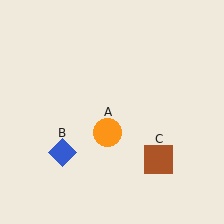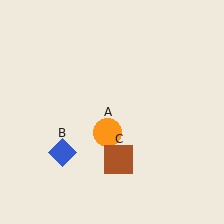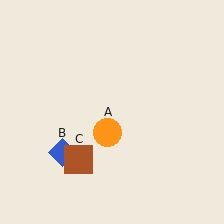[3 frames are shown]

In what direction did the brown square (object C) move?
The brown square (object C) moved left.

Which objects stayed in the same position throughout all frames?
Orange circle (object A) and blue diamond (object B) remained stationary.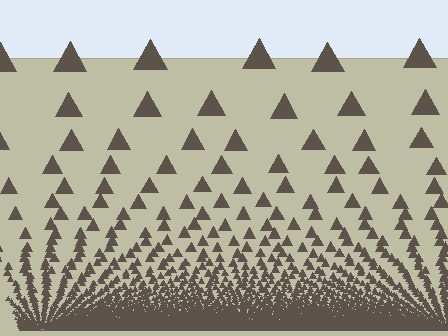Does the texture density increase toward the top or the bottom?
Density increases toward the bottom.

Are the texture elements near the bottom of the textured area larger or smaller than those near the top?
Smaller. The gradient is inverted — elements near the bottom are smaller and denser.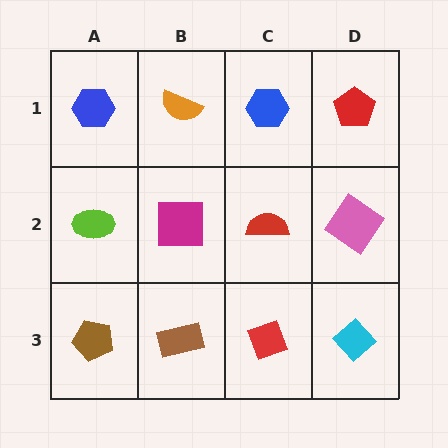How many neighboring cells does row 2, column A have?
3.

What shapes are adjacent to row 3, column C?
A red semicircle (row 2, column C), a brown rectangle (row 3, column B), a cyan diamond (row 3, column D).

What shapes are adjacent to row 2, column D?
A red pentagon (row 1, column D), a cyan diamond (row 3, column D), a red semicircle (row 2, column C).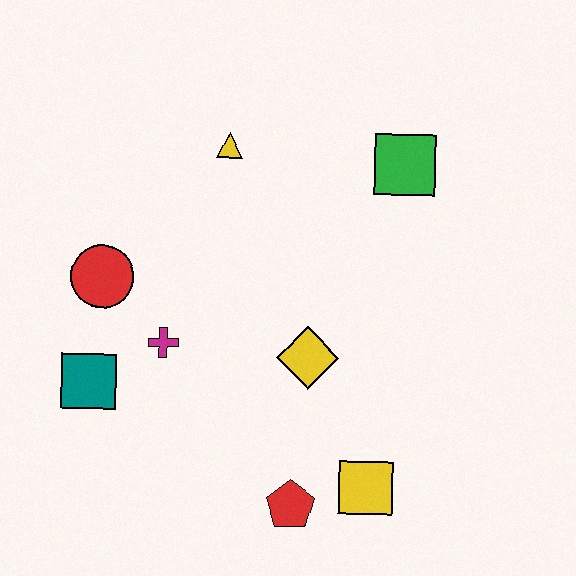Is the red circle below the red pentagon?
No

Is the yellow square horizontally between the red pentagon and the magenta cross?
No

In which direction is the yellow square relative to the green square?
The yellow square is below the green square.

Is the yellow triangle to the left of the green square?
Yes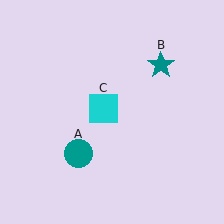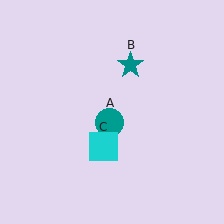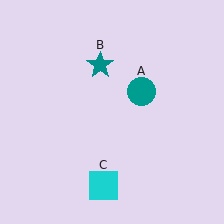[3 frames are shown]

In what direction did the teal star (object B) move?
The teal star (object B) moved left.